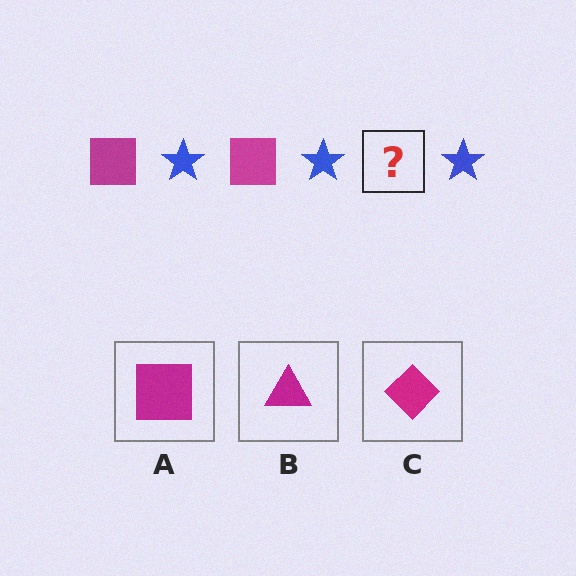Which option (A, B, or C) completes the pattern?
A.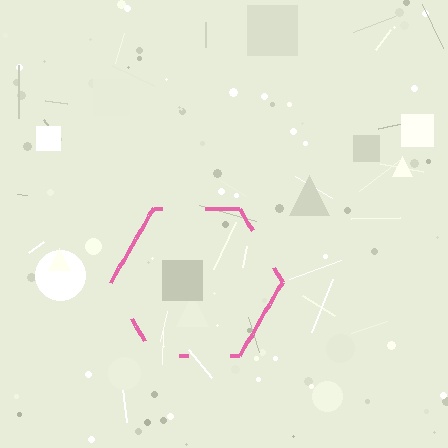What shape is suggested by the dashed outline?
The dashed outline suggests a hexagon.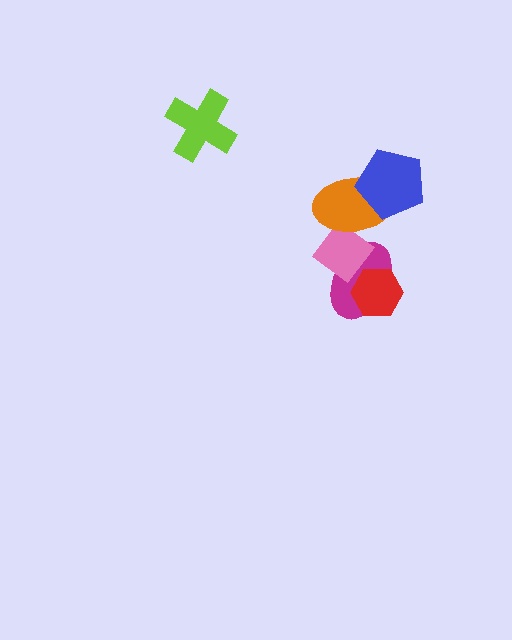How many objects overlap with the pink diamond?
2 objects overlap with the pink diamond.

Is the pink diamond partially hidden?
Yes, it is partially covered by another shape.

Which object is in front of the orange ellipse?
The blue pentagon is in front of the orange ellipse.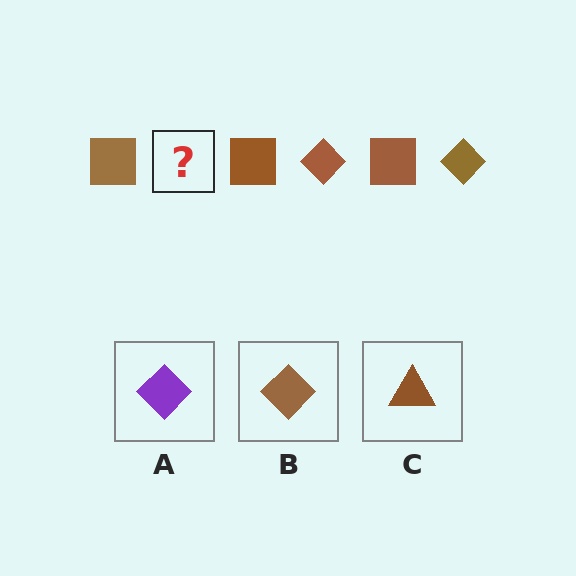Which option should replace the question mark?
Option B.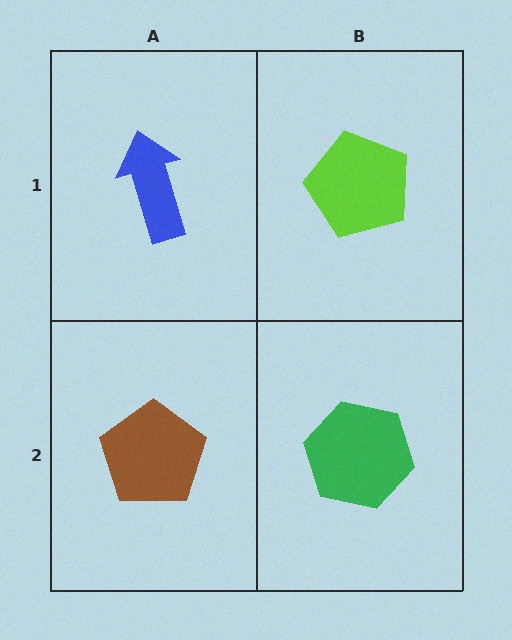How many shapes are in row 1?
2 shapes.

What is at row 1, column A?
A blue arrow.